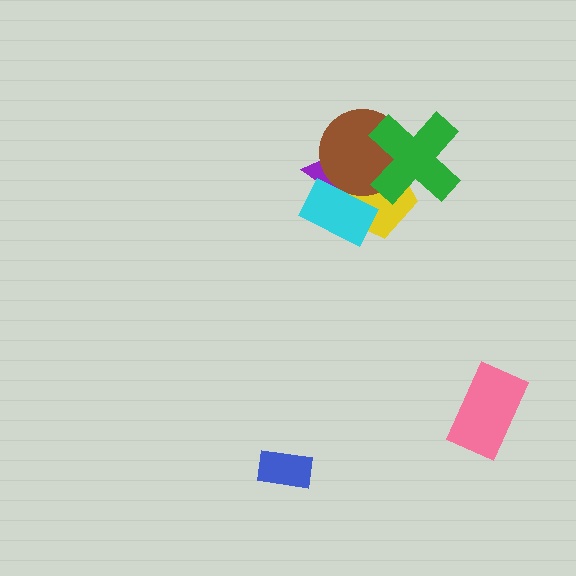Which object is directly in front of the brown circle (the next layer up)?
The green cross is directly in front of the brown circle.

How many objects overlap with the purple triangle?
4 objects overlap with the purple triangle.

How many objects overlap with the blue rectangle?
0 objects overlap with the blue rectangle.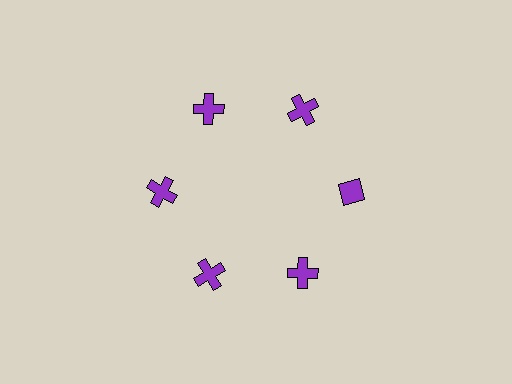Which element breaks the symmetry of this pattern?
The purple diamond at roughly the 3 o'clock position breaks the symmetry. All other shapes are purple crosses.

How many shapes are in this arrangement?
There are 6 shapes arranged in a ring pattern.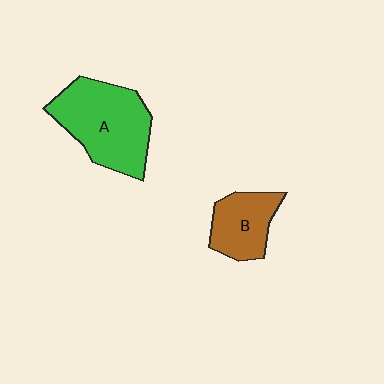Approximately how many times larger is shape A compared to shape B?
Approximately 1.8 times.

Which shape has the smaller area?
Shape B (brown).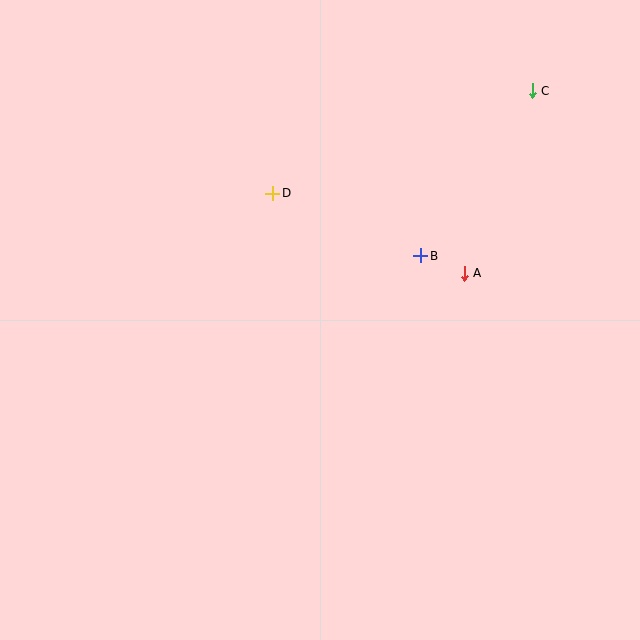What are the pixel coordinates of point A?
Point A is at (464, 273).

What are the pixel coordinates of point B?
Point B is at (421, 256).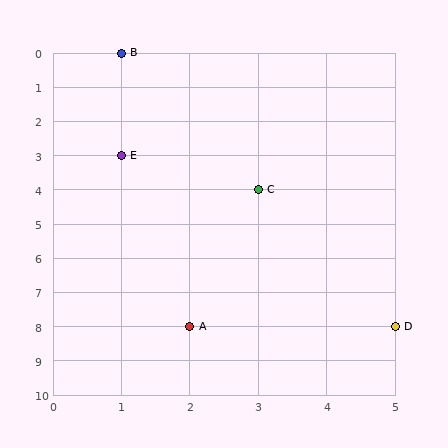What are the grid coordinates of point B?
Point B is at grid coordinates (1, 0).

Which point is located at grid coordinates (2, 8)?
Point A is at (2, 8).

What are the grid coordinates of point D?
Point D is at grid coordinates (5, 8).